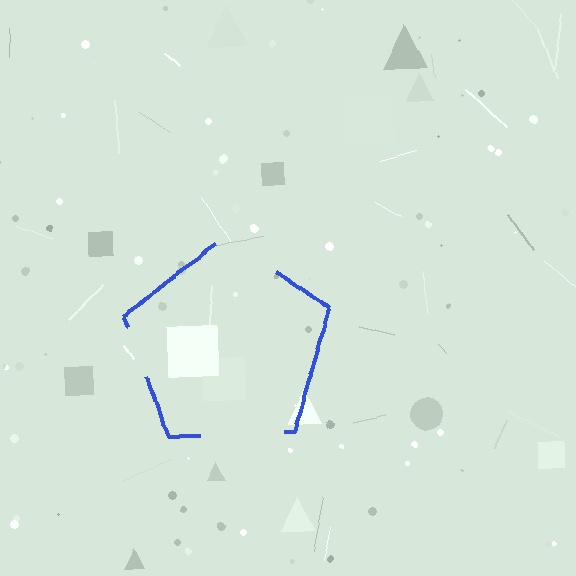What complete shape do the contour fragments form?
The contour fragments form a pentagon.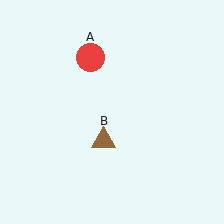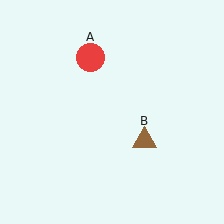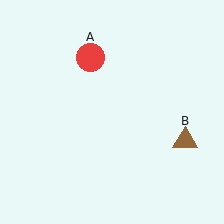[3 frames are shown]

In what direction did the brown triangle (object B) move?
The brown triangle (object B) moved right.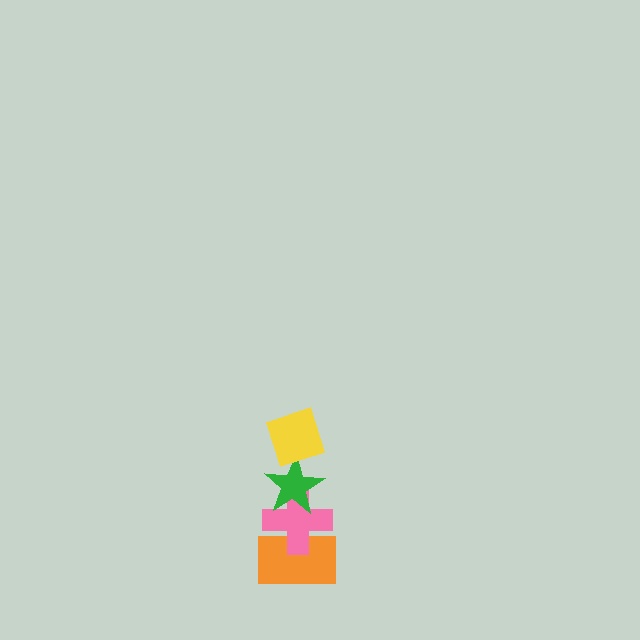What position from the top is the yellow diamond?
The yellow diamond is 1st from the top.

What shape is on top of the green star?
The yellow diamond is on top of the green star.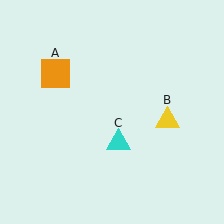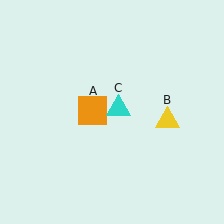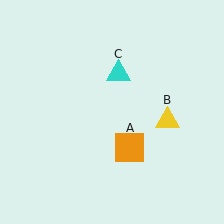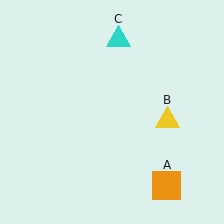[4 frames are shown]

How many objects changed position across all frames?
2 objects changed position: orange square (object A), cyan triangle (object C).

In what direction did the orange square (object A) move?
The orange square (object A) moved down and to the right.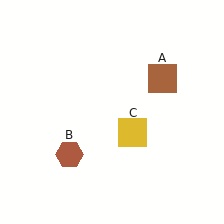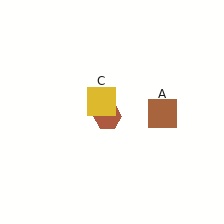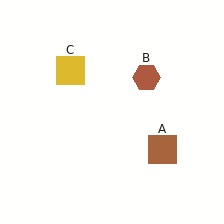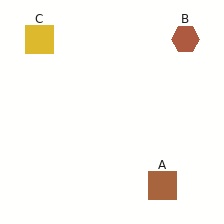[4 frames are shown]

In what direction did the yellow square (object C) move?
The yellow square (object C) moved up and to the left.